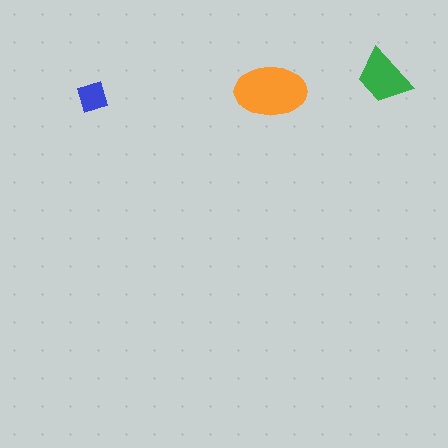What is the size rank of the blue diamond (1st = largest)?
3rd.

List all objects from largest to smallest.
The orange ellipse, the green trapezoid, the blue diamond.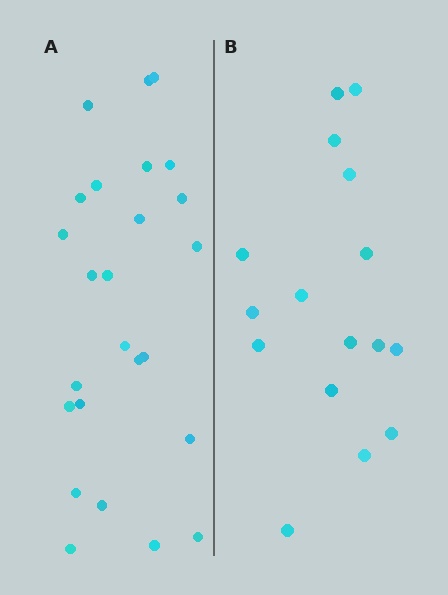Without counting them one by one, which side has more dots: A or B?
Region A (the left region) has more dots.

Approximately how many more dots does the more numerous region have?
Region A has roughly 8 or so more dots than region B.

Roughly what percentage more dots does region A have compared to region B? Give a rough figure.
About 55% more.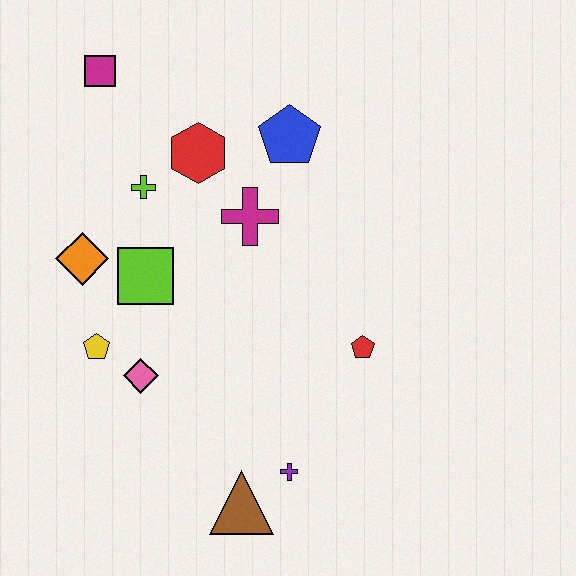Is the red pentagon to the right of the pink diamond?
Yes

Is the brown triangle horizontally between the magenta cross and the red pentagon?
No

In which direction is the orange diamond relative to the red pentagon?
The orange diamond is to the left of the red pentagon.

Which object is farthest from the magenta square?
The brown triangle is farthest from the magenta square.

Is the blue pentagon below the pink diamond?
No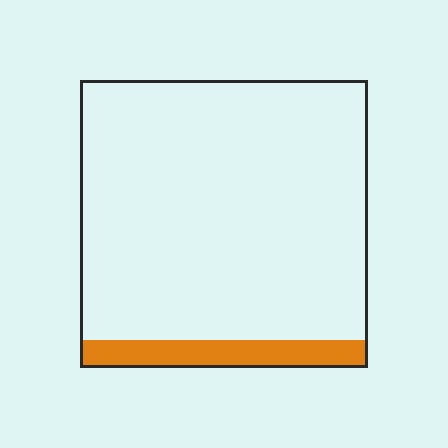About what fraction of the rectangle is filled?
About one tenth (1/10).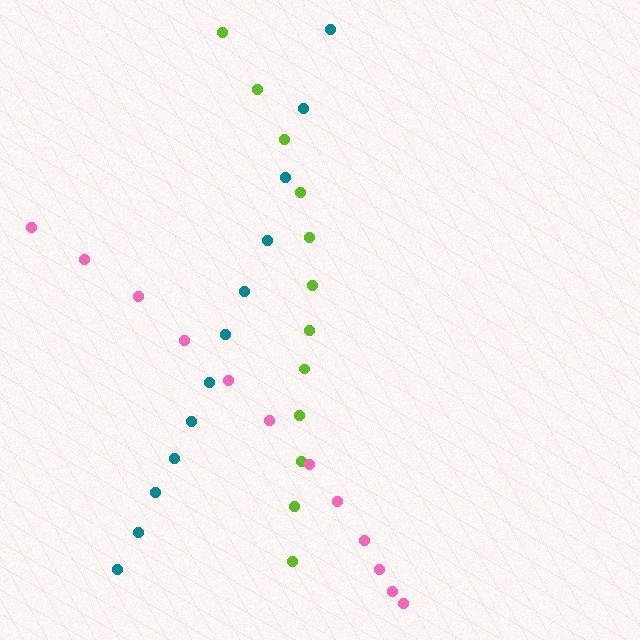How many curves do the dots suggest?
There are 3 distinct paths.